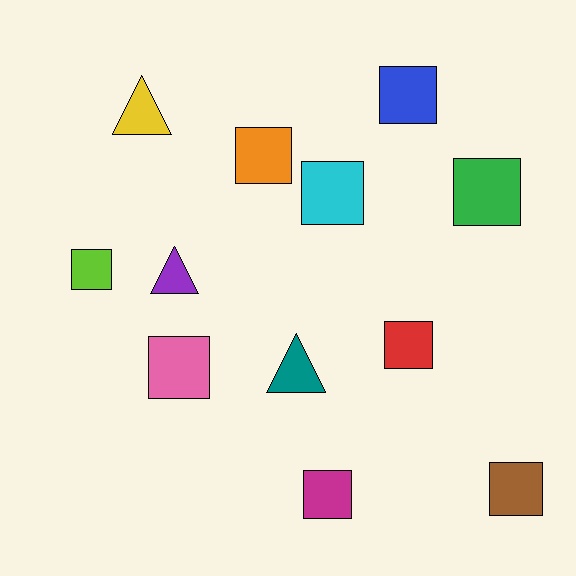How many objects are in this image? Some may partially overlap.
There are 12 objects.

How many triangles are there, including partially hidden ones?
There are 3 triangles.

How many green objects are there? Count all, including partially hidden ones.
There is 1 green object.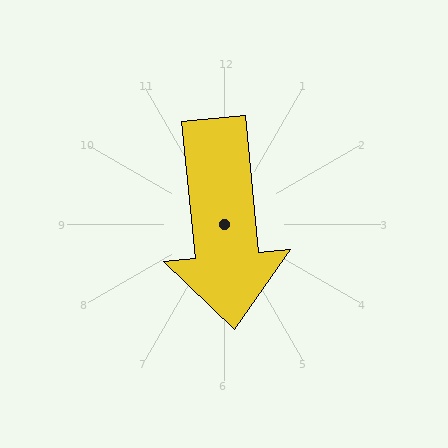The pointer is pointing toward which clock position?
Roughly 6 o'clock.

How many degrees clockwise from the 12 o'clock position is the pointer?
Approximately 174 degrees.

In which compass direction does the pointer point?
South.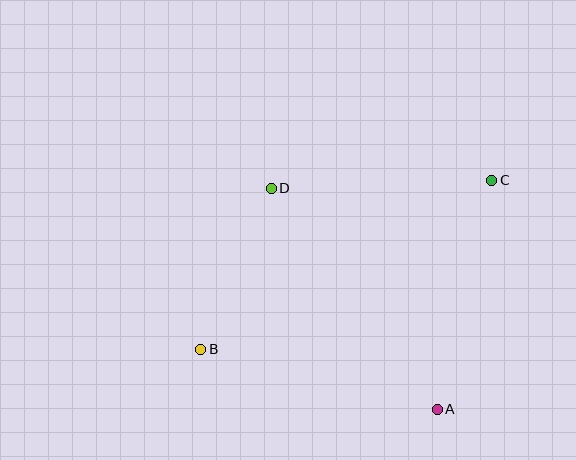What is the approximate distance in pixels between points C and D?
The distance between C and D is approximately 221 pixels.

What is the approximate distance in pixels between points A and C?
The distance between A and C is approximately 235 pixels.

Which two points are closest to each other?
Points B and D are closest to each other.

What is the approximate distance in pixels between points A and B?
The distance between A and B is approximately 244 pixels.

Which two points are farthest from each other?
Points B and C are farthest from each other.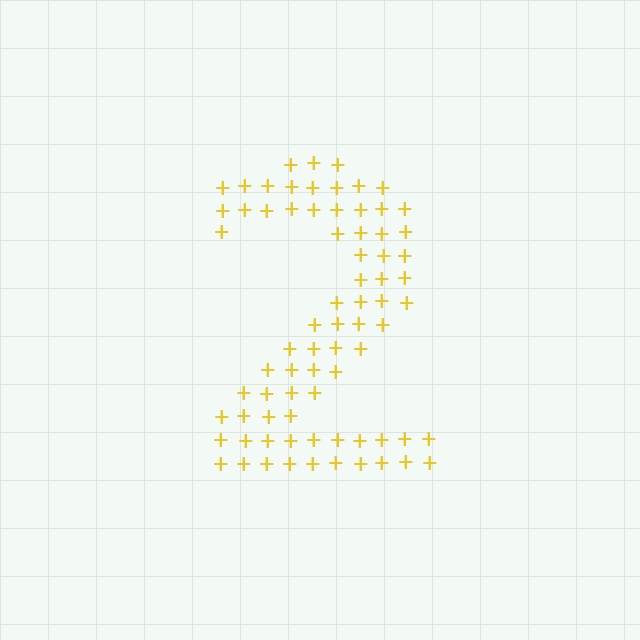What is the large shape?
The large shape is the digit 2.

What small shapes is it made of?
It is made of small plus signs.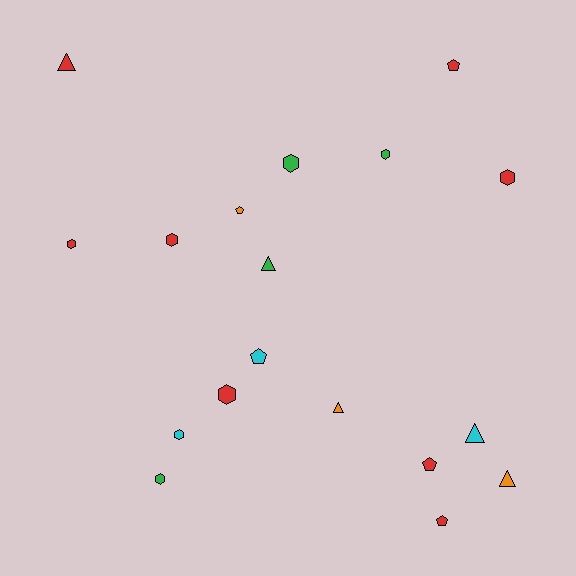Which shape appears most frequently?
Hexagon, with 8 objects.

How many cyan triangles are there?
There is 1 cyan triangle.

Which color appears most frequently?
Red, with 8 objects.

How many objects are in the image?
There are 18 objects.